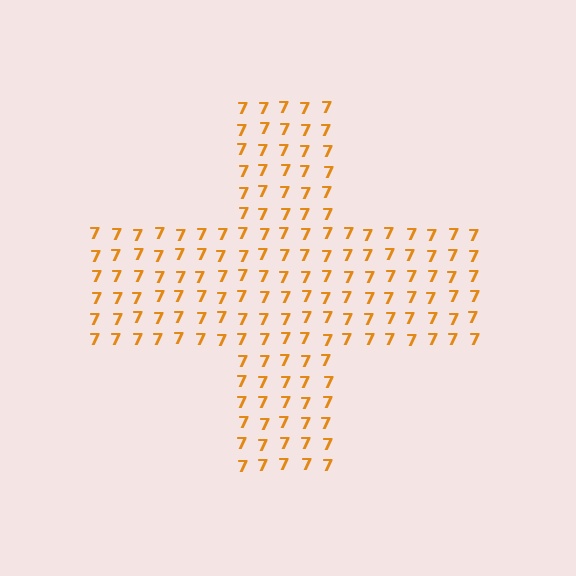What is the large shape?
The large shape is a cross.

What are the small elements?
The small elements are digit 7's.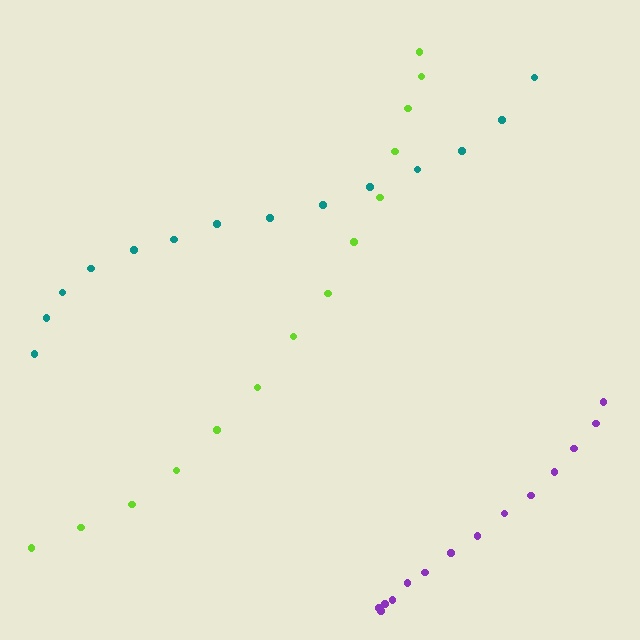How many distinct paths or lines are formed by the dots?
There are 3 distinct paths.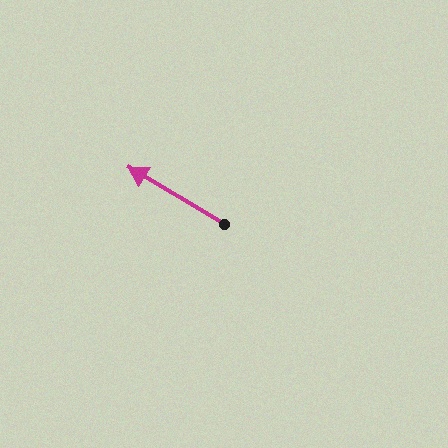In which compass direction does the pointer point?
Northwest.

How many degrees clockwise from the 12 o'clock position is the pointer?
Approximately 301 degrees.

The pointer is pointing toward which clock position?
Roughly 10 o'clock.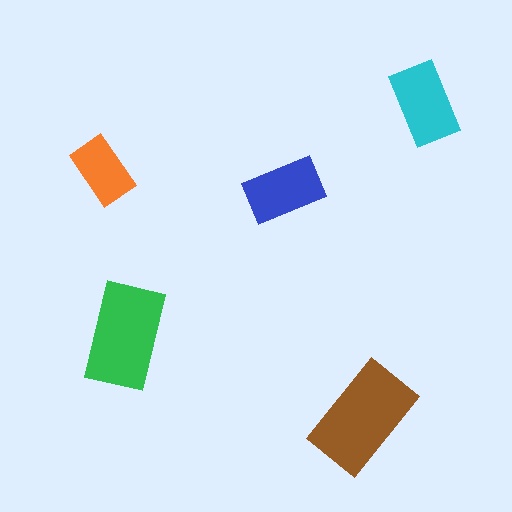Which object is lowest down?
The brown rectangle is bottommost.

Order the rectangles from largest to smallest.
the brown one, the green one, the cyan one, the blue one, the orange one.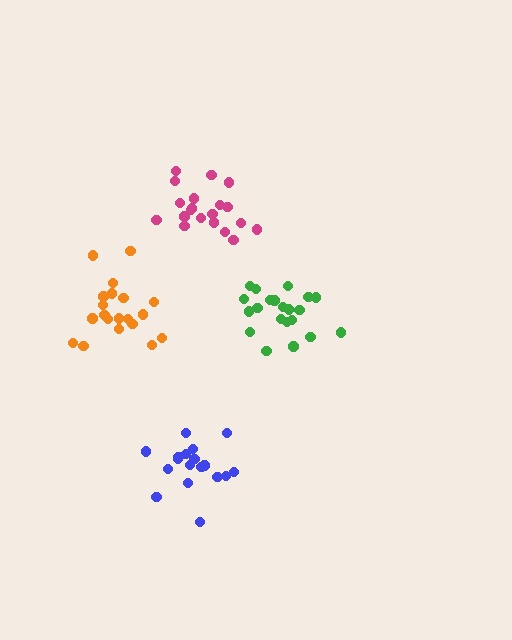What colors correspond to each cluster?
The clusters are colored: blue, magenta, green, orange.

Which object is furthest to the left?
The orange cluster is leftmost.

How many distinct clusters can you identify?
There are 4 distinct clusters.